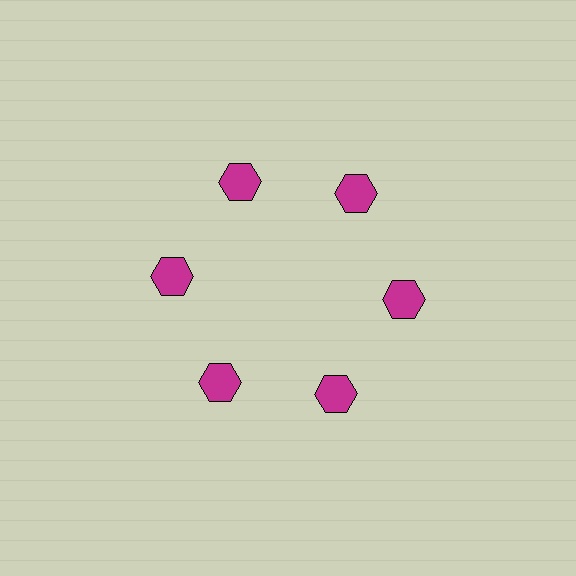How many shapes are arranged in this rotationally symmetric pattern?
There are 6 shapes, arranged in 6 groups of 1.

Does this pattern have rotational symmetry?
Yes, this pattern has 6-fold rotational symmetry. It looks the same after rotating 60 degrees around the center.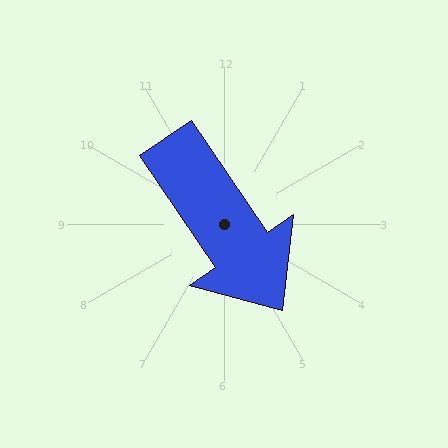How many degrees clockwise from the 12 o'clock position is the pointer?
Approximately 146 degrees.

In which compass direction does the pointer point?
Southeast.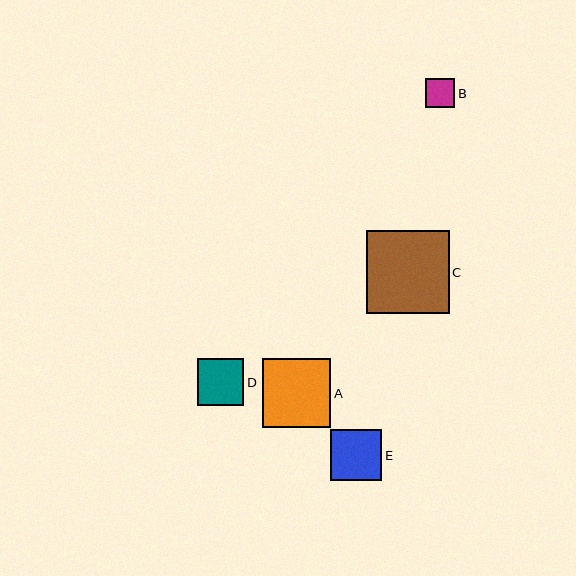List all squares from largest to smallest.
From largest to smallest: C, A, E, D, B.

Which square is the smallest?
Square B is the smallest with a size of approximately 29 pixels.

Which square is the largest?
Square C is the largest with a size of approximately 83 pixels.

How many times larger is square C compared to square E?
Square C is approximately 1.6 times the size of square E.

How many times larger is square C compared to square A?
Square C is approximately 1.2 times the size of square A.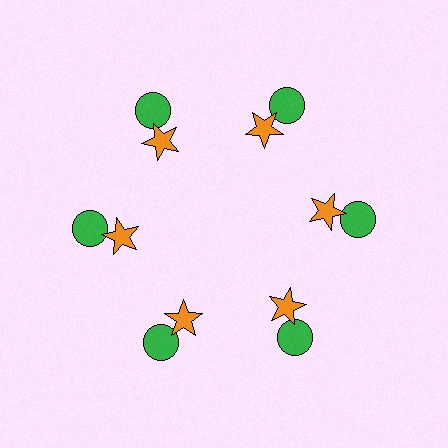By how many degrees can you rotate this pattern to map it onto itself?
The pattern maps onto itself every 60 degrees of rotation.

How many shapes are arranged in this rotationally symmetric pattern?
There are 12 shapes, arranged in 6 groups of 2.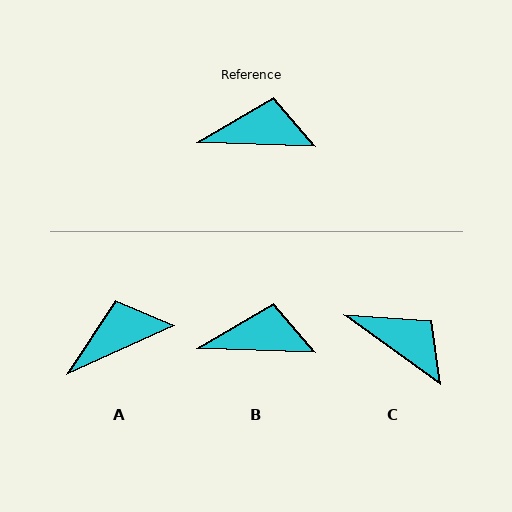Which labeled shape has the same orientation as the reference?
B.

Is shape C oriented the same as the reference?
No, it is off by about 34 degrees.